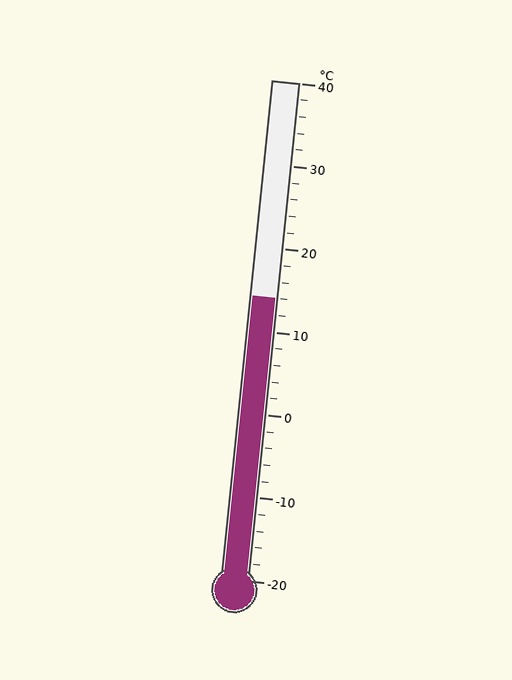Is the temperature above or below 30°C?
The temperature is below 30°C.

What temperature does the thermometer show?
The thermometer shows approximately 14°C.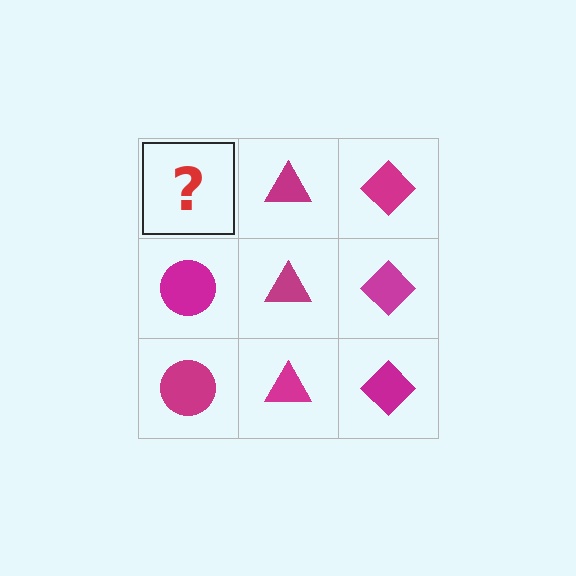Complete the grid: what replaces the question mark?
The question mark should be replaced with a magenta circle.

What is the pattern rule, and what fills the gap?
The rule is that each column has a consistent shape. The gap should be filled with a magenta circle.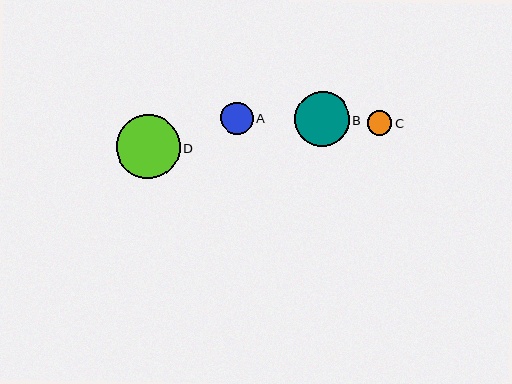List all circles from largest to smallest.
From largest to smallest: D, B, A, C.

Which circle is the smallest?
Circle C is the smallest with a size of approximately 25 pixels.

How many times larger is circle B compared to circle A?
Circle B is approximately 1.7 times the size of circle A.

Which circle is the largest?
Circle D is the largest with a size of approximately 63 pixels.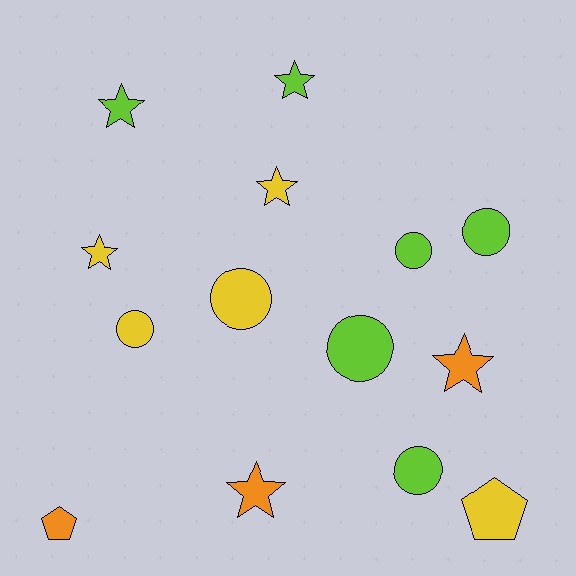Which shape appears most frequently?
Circle, with 6 objects.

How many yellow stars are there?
There are 2 yellow stars.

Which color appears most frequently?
Lime, with 6 objects.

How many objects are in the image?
There are 14 objects.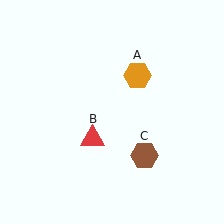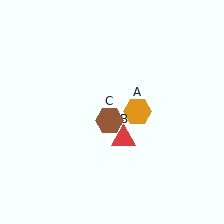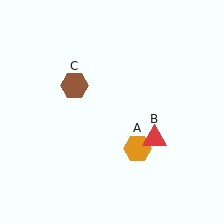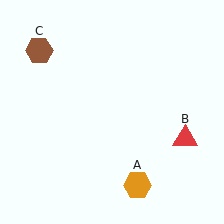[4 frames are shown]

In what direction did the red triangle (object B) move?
The red triangle (object B) moved right.